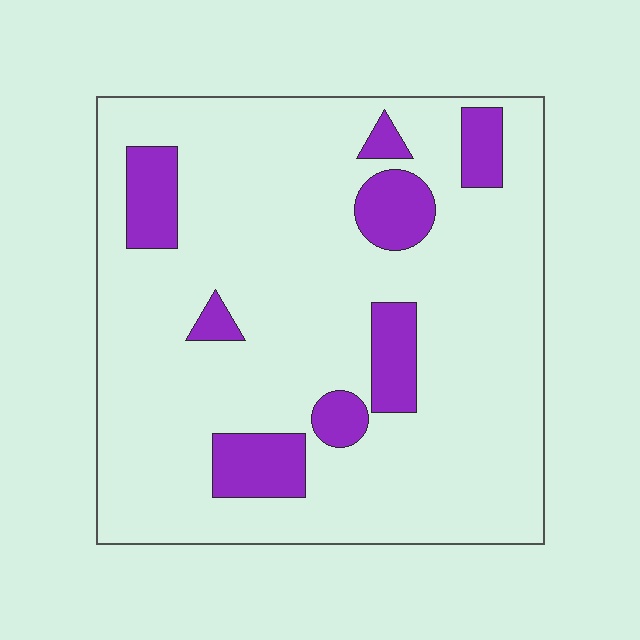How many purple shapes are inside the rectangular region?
8.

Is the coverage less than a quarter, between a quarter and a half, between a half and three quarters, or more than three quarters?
Less than a quarter.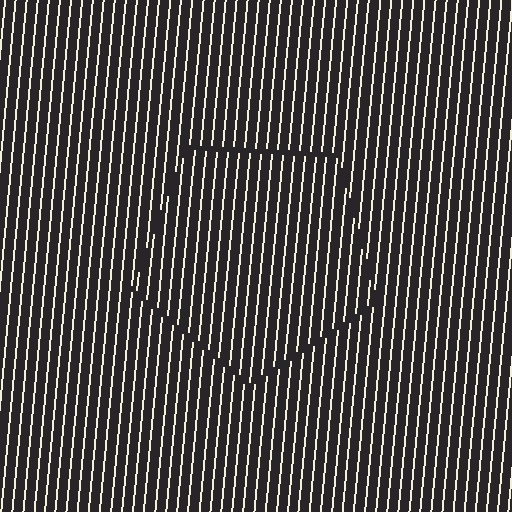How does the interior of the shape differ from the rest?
The interior of the shape contains the same grating, shifted by half a period — the contour is defined by the phase discontinuity where line-ends from the inner and outer gratings abut.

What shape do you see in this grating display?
An illusory pentagon. The interior of the shape contains the same grating, shifted by half a period — the contour is defined by the phase discontinuity where line-ends from the inner and outer gratings abut.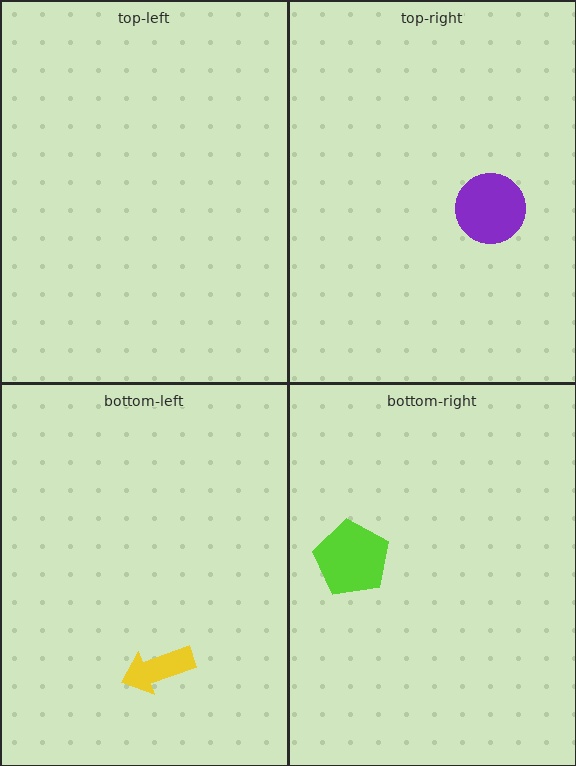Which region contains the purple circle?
The top-right region.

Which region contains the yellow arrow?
The bottom-left region.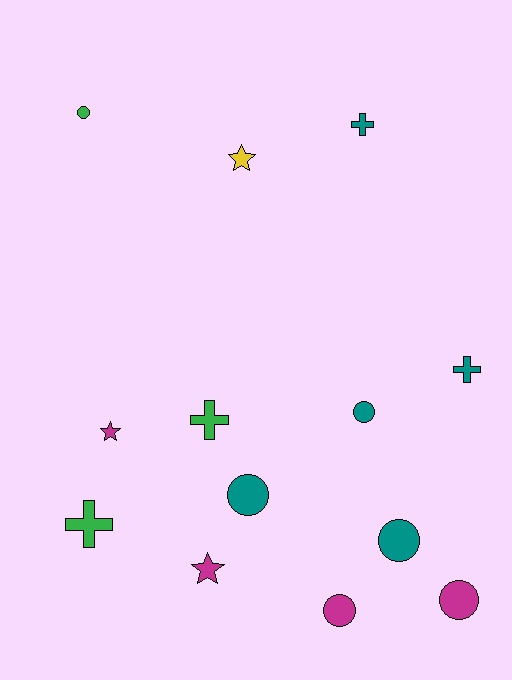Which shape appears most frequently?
Circle, with 6 objects.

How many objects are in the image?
There are 13 objects.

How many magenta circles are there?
There are 2 magenta circles.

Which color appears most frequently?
Teal, with 5 objects.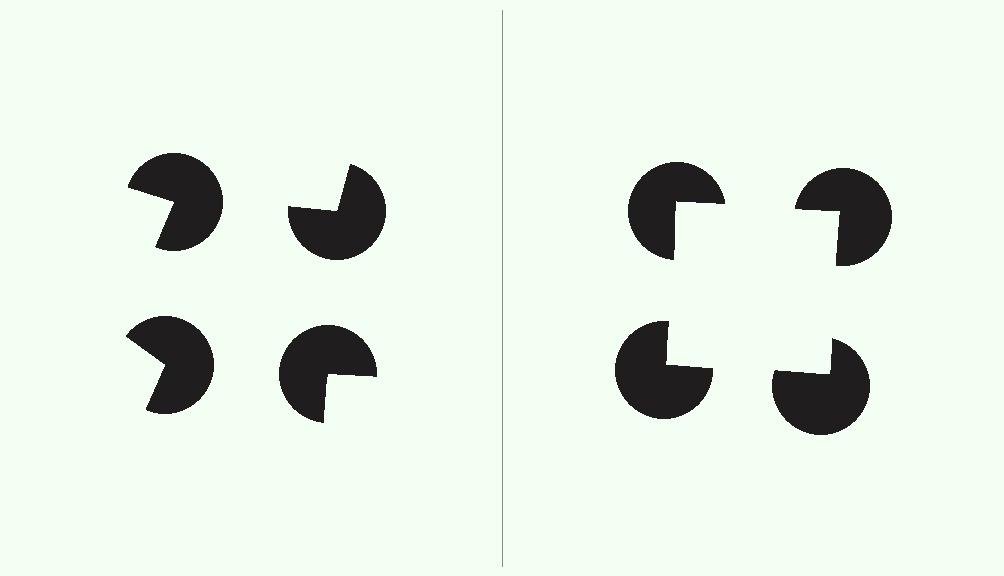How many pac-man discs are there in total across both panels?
8 — 4 on each side.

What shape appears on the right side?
An illusory square.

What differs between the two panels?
The pac-man discs are positioned identically on both sides; only the wedge orientations differ. On the right they align to a square; on the left they are misaligned.